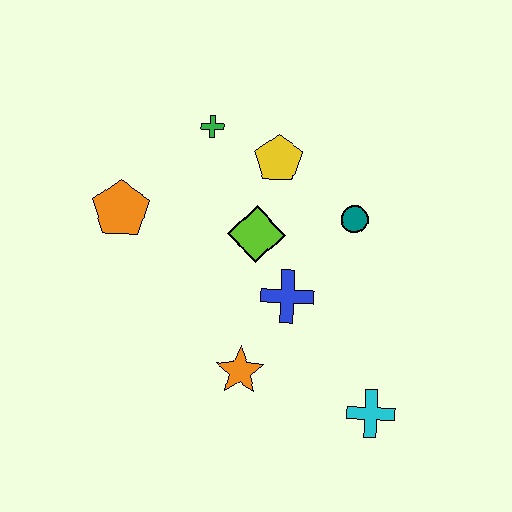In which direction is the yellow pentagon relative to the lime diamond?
The yellow pentagon is above the lime diamond.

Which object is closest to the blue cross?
The lime diamond is closest to the blue cross.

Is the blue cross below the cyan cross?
No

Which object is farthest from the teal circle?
The orange pentagon is farthest from the teal circle.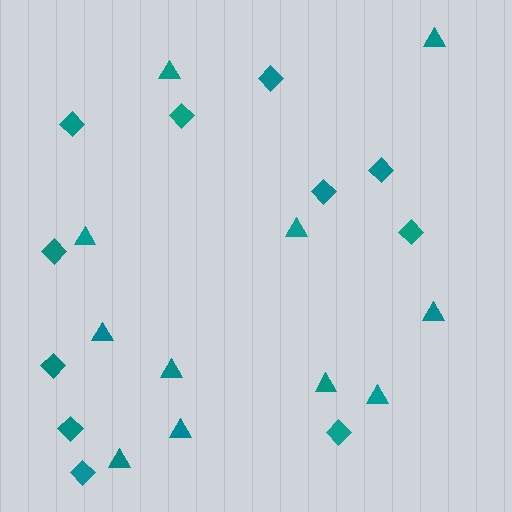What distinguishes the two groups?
There are 2 groups: one group of diamonds (11) and one group of triangles (11).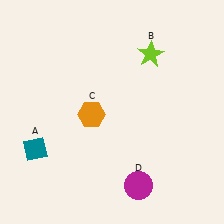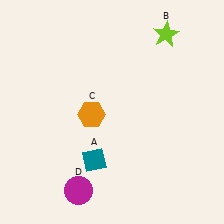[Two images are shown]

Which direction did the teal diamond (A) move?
The teal diamond (A) moved right.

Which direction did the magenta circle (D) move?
The magenta circle (D) moved left.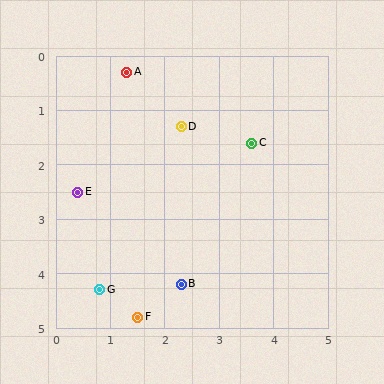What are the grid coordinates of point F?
Point F is at approximately (1.5, 4.8).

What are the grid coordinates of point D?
Point D is at approximately (2.3, 1.3).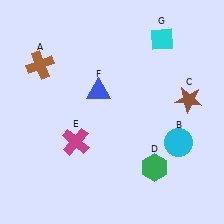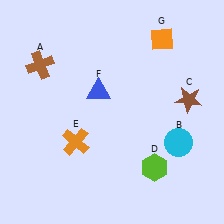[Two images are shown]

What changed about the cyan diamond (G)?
In Image 1, G is cyan. In Image 2, it changed to orange.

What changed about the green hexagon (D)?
In Image 1, D is green. In Image 2, it changed to lime.